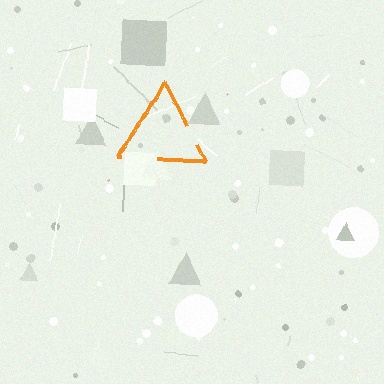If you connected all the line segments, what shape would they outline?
They would outline a triangle.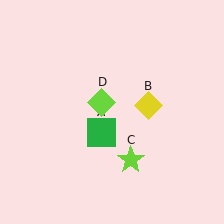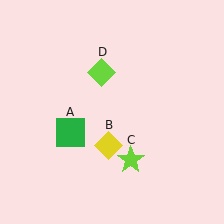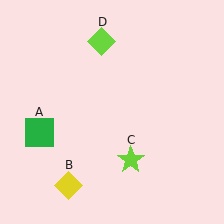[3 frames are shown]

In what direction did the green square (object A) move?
The green square (object A) moved left.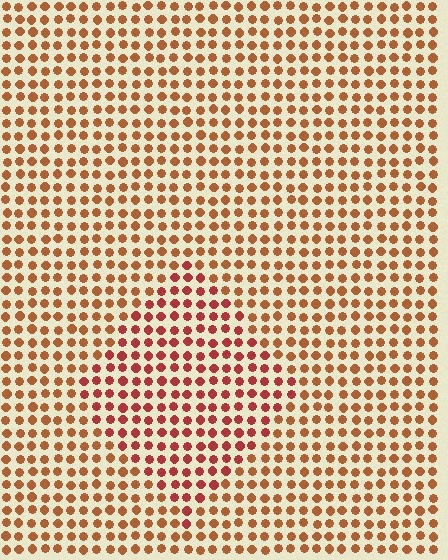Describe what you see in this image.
The image is filled with small brown elements in a uniform arrangement. A diamond-shaped region is visible where the elements are tinted to a slightly different hue, forming a subtle color boundary.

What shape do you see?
I see a diamond.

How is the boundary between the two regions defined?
The boundary is defined purely by a slight shift in hue (about 25 degrees). Spacing, size, and orientation are identical on both sides.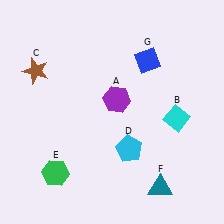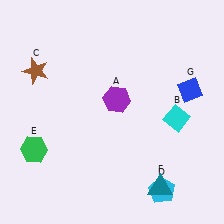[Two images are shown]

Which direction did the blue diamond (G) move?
The blue diamond (G) moved right.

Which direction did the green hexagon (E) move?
The green hexagon (E) moved up.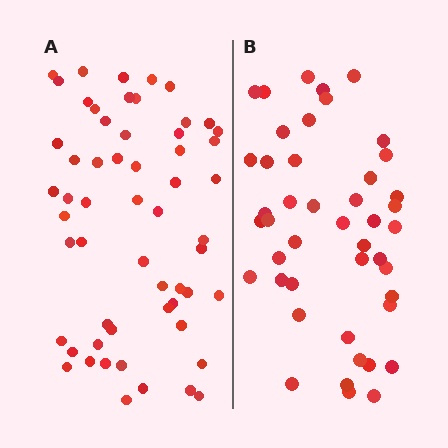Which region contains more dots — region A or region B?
Region A (the left region) has more dots.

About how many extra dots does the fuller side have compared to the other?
Region A has roughly 12 or so more dots than region B.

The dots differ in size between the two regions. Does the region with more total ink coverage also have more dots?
No. Region B has more total ink coverage because its dots are larger, but region A actually contains more individual dots. Total area can be misleading — the number of items is what matters here.